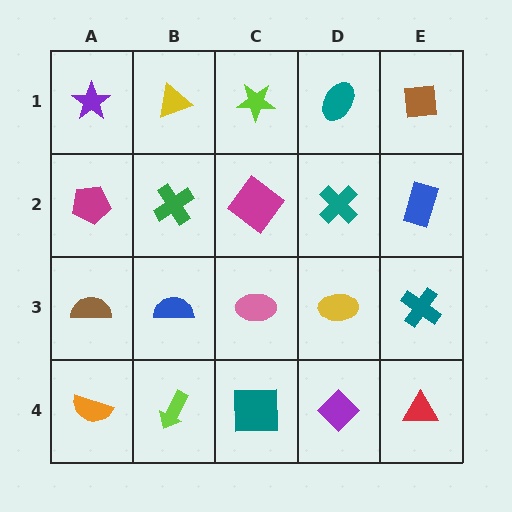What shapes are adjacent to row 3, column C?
A magenta diamond (row 2, column C), a teal square (row 4, column C), a blue semicircle (row 3, column B), a yellow ellipse (row 3, column D).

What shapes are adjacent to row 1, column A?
A magenta pentagon (row 2, column A), a yellow triangle (row 1, column B).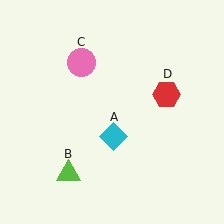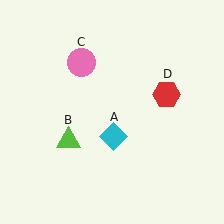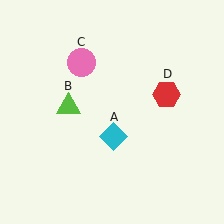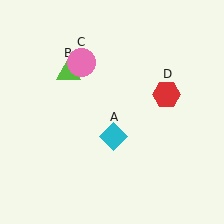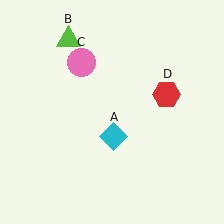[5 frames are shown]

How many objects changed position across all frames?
1 object changed position: lime triangle (object B).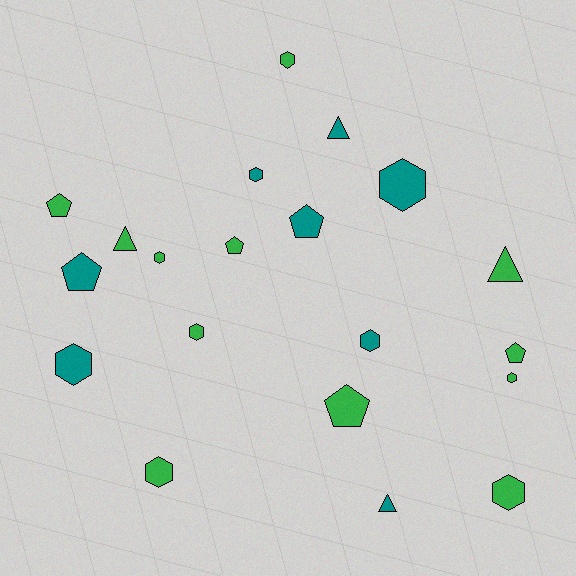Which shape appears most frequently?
Hexagon, with 10 objects.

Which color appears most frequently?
Green, with 12 objects.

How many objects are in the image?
There are 20 objects.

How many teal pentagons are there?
There are 2 teal pentagons.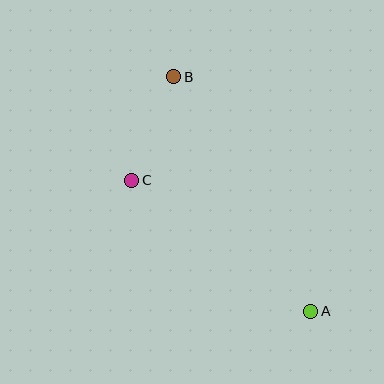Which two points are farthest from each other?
Points A and B are farthest from each other.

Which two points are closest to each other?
Points B and C are closest to each other.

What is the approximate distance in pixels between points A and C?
The distance between A and C is approximately 222 pixels.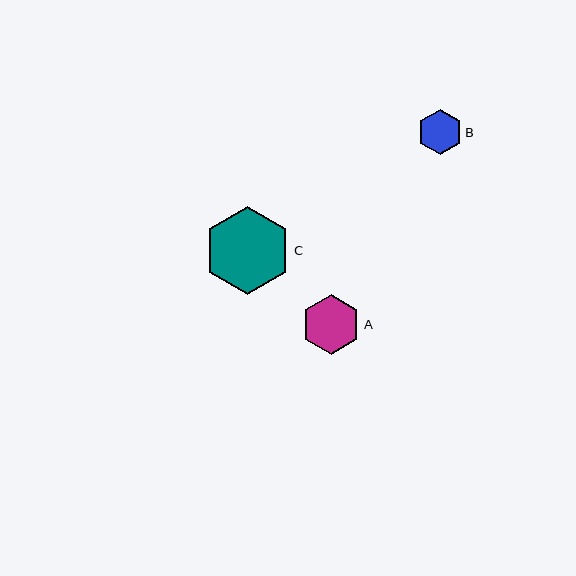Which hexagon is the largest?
Hexagon C is the largest with a size of approximately 87 pixels.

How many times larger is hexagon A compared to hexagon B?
Hexagon A is approximately 1.3 times the size of hexagon B.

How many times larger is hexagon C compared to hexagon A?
Hexagon C is approximately 1.5 times the size of hexagon A.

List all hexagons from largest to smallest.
From largest to smallest: C, A, B.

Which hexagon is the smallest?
Hexagon B is the smallest with a size of approximately 45 pixels.